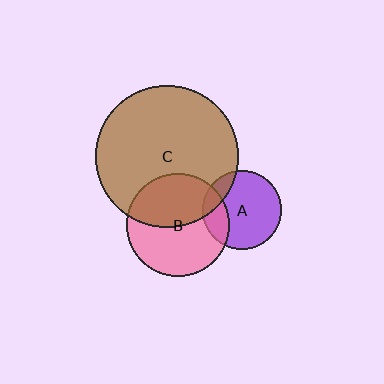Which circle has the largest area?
Circle C (brown).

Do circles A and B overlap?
Yes.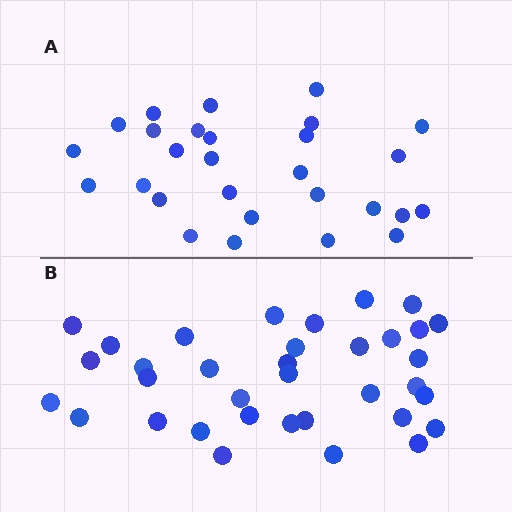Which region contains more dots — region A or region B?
Region B (the bottom region) has more dots.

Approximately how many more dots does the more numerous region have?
Region B has roughly 8 or so more dots than region A.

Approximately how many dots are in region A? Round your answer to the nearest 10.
About 30 dots. (The exact count is 28, which rounds to 30.)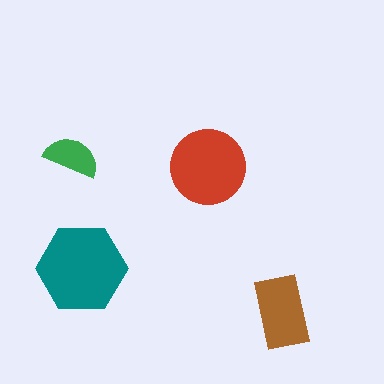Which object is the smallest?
The green semicircle.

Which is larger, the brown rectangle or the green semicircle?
The brown rectangle.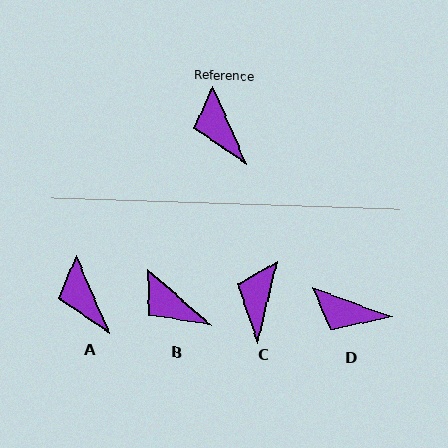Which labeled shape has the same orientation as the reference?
A.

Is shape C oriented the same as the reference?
No, it is off by about 37 degrees.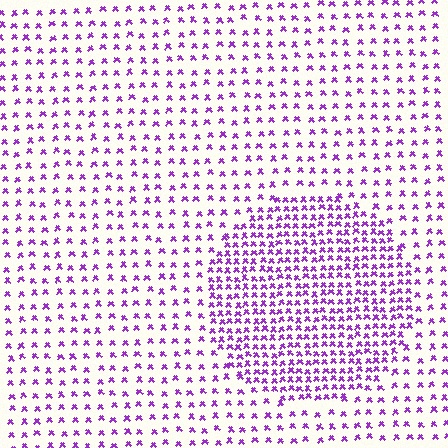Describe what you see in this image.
The image contains small purple elements arranged at two different densities. A circle-shaped region is visible where the elements are more densely packed than the surrounding area.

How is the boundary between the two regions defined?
The boundary is defined by a change in element density (approximately 2.2x ratio). All elements are the same color, size, and shape.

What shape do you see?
I see a circle.